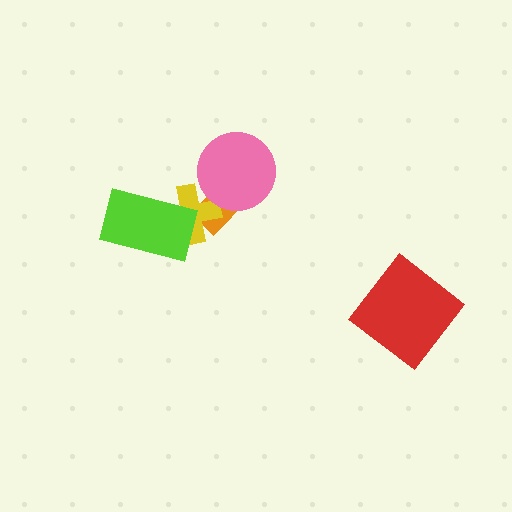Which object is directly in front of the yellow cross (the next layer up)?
The lime rectangle is directly in front of the yellow cross.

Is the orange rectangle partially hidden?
Yes, it is partially covered by another shape.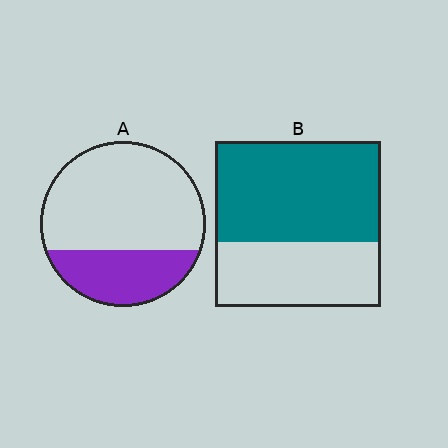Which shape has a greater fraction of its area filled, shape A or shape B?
Shape B.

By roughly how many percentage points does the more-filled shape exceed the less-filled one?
By roughly 30 percentage points (B over A).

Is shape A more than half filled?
No.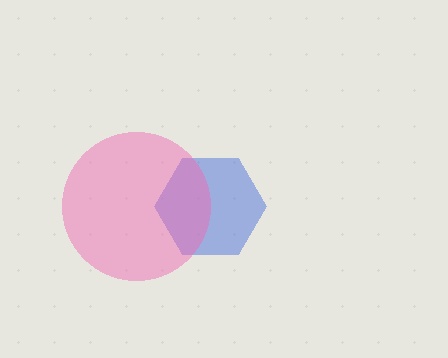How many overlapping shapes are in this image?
There are 2 overlapping shapes in the image.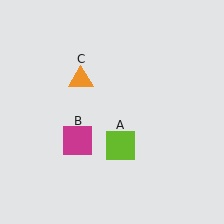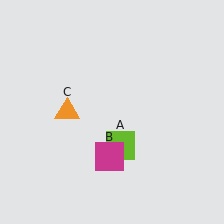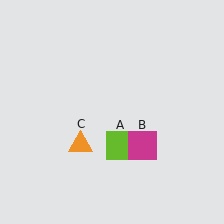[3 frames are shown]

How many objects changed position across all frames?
2 objects changed position: magenta square (object B), orange triangle (object C).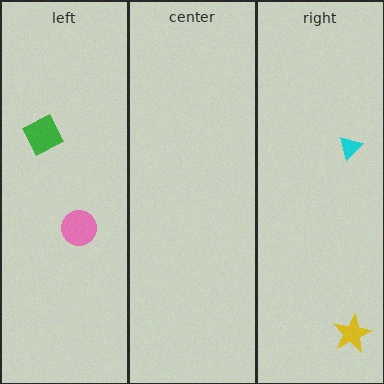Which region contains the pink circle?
The left region.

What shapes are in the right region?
The cyan triangle, the yellow star.